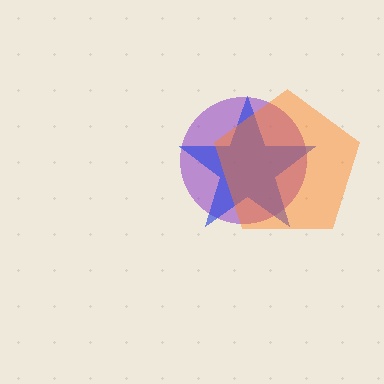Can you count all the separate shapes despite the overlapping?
Yes, there are 3 separate shapes.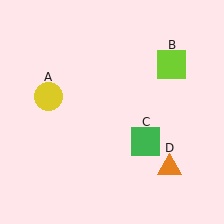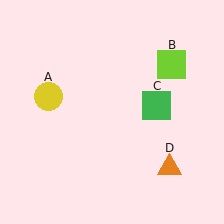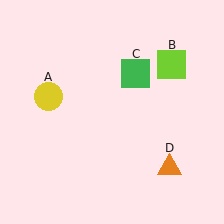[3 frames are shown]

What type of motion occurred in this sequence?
The green square (object C) rotated counterclockwise around the center of the scene.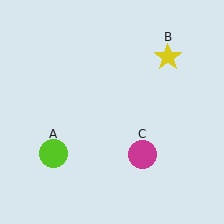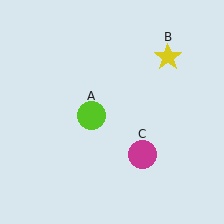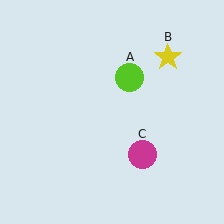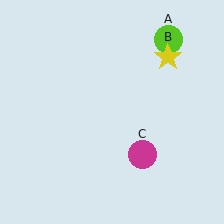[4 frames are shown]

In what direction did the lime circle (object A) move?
The lime circle (object A) moved up and to the right.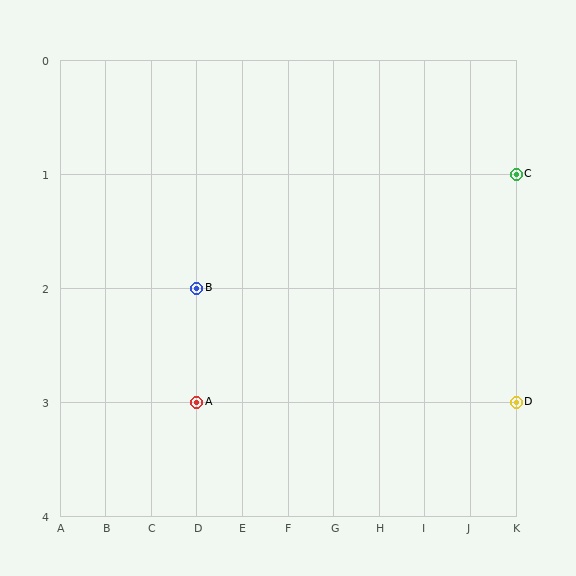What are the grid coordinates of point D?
Point D is at grid coordinates (K, 3).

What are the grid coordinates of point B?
Point B is at grid coordinates (D, 2).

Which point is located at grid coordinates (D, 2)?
Point B is at (D, 2).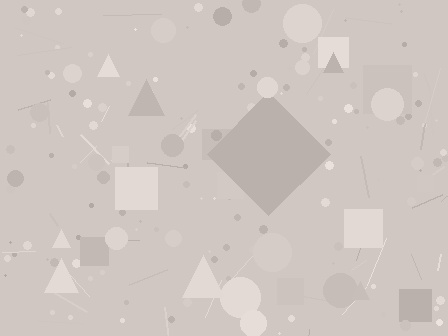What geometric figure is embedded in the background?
A diamond is embedded in the background.